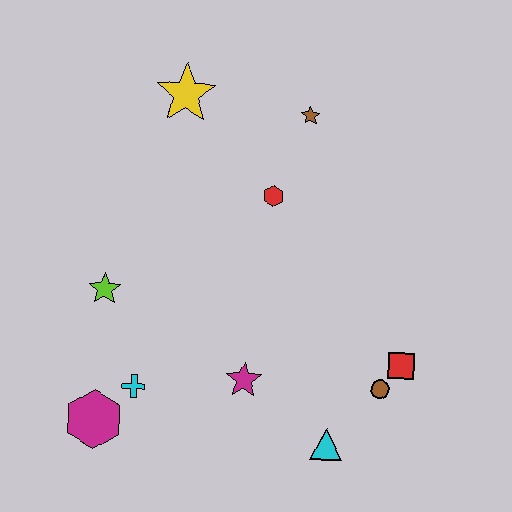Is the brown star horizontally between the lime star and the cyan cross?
No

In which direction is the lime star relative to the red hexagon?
The lime star is to the left of the red hexagon.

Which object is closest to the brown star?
The red hexagon is closest to the brown star.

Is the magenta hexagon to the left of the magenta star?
Yes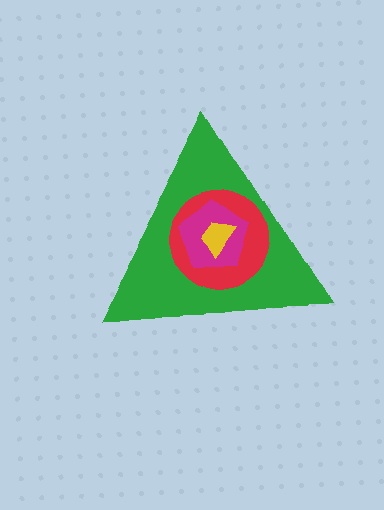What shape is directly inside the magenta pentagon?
The yellow trapezoid.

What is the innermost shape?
The yellow trapezoid.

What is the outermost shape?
The green triangle.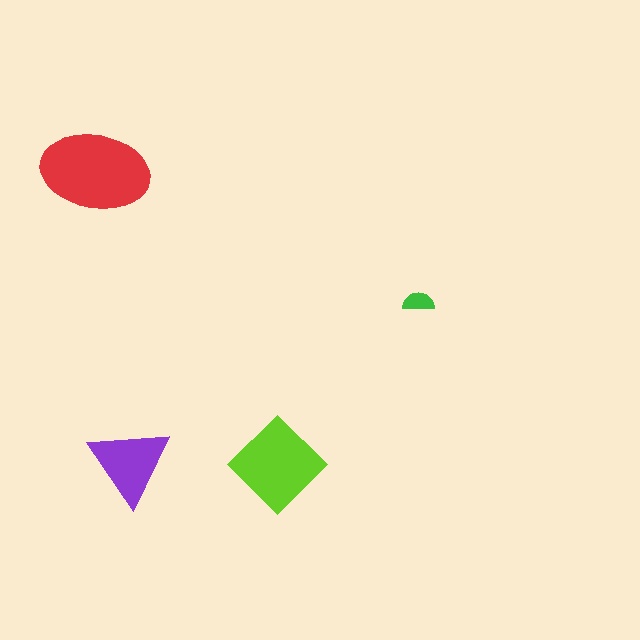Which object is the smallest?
The green semicircle.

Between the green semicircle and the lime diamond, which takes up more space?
The lime diamond.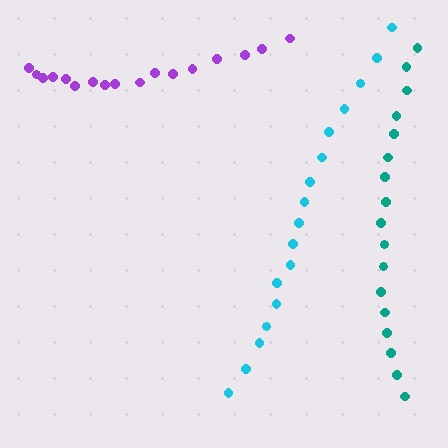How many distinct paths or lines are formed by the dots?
There are 3 distinct paths.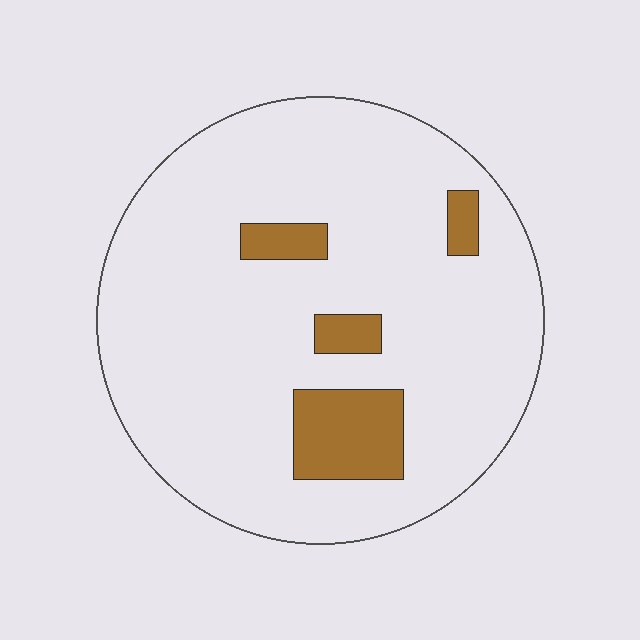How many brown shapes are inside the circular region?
4.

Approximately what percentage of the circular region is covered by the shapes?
Approximately 10%.